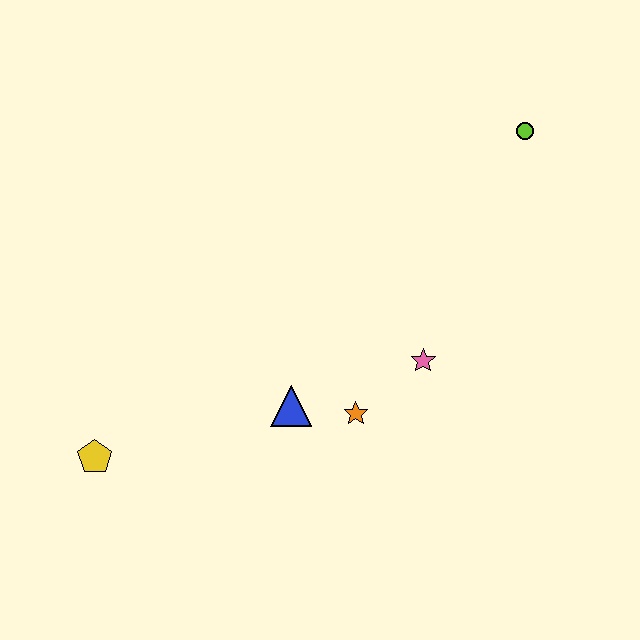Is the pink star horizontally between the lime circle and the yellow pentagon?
Yes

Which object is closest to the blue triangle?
The orange star is closest to the blue triangle.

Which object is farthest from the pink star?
The yellow pentagon is farthest from the pink star.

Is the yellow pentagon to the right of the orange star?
No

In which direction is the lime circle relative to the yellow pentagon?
The lime circle is to the right of the yellow pentagon.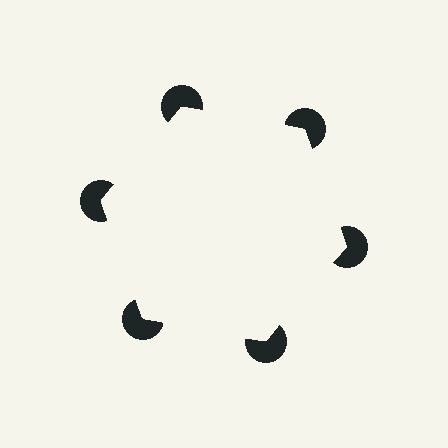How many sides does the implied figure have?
6 sides.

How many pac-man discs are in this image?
There are 6 — one at each vertex of the illusory hexagon.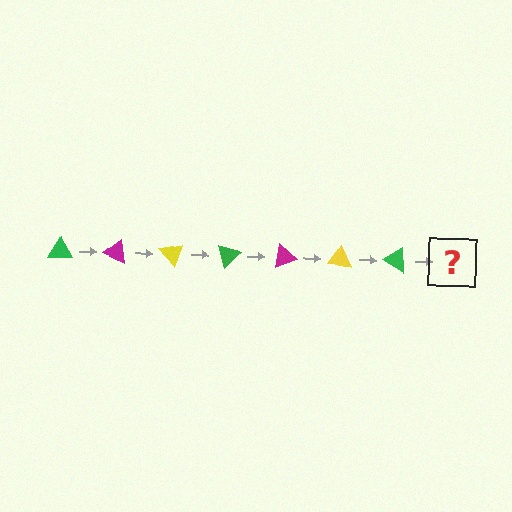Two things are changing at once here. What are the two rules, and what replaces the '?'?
The two rules are that it rotates 25 degrees each step and the color cycles through green, magenta, and yellow. The '?' should be a magenta triangle, rotated 175 degrees from the start.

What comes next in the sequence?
The next element should be a magenta triangle, rotated 175 degrees from the start.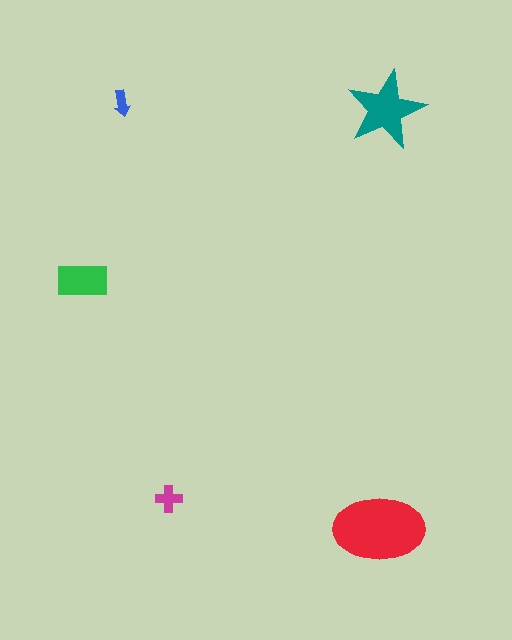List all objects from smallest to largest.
The blue arrow, the magenta cross, the green rectangle, the teal star, the red ellipse.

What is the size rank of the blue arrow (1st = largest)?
5th.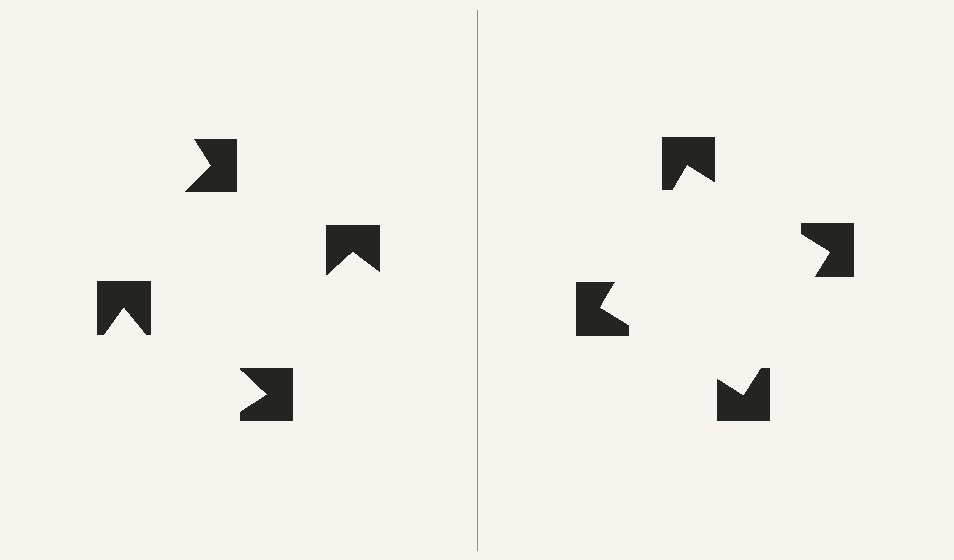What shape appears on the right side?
An illusory square.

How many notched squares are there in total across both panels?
8 — 4 on each side.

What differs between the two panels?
The notched squares are positioned identically on both sides; only the wedge orientations differ. On the right they align to a square; on the left they are misaligned.